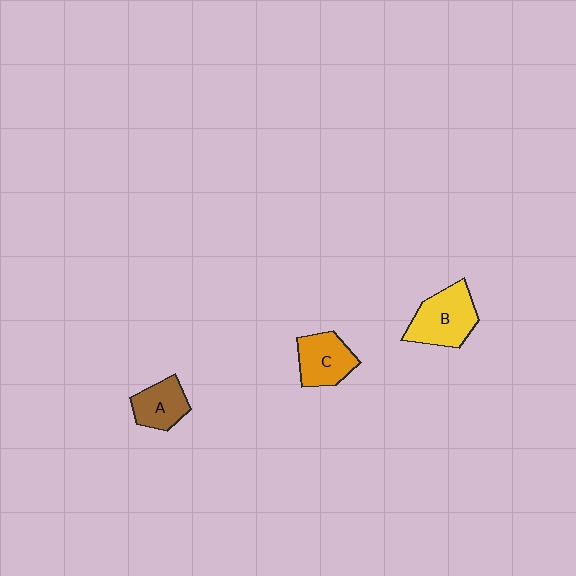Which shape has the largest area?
Shape B (yellow).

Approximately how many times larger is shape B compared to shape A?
Approximately 1.5 times.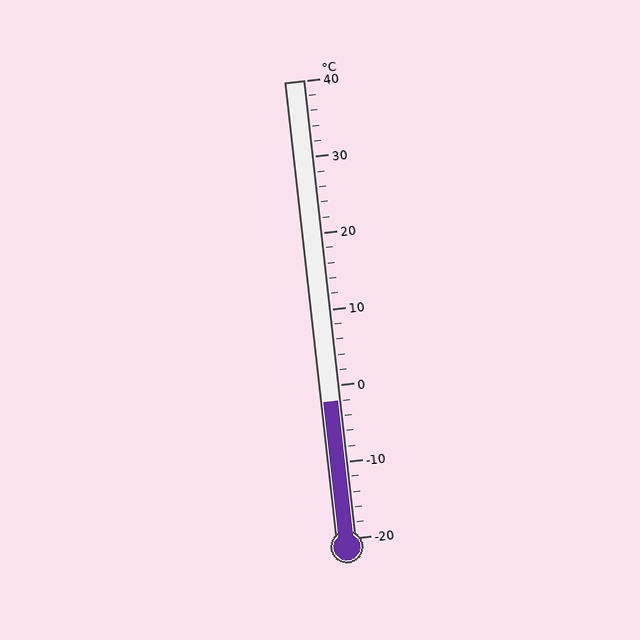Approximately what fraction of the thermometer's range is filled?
The thermometer is filled to approximately 30% of its range.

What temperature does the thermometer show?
The thermometer shows approximately -2°C.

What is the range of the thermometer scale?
The thermometer scale ranges from -20°C to 40°C.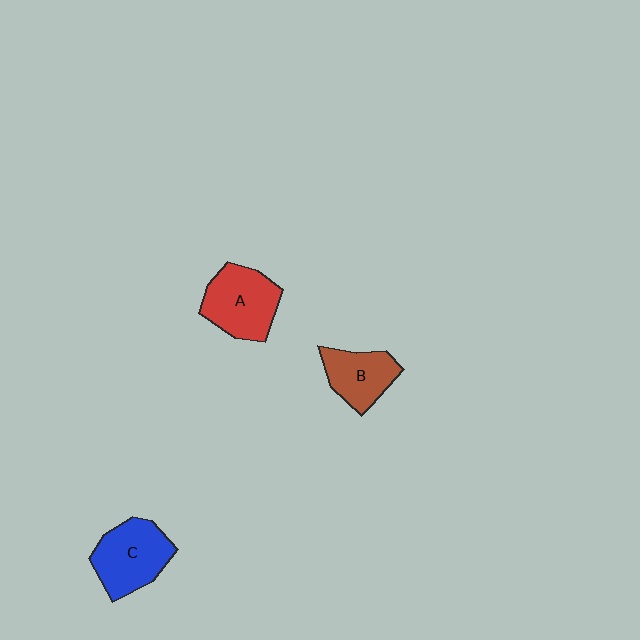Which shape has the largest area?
Shape C (blue).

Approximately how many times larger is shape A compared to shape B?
Approximately 1.3 times.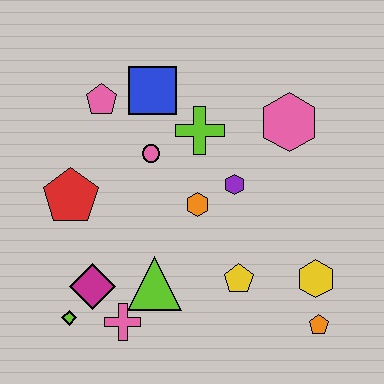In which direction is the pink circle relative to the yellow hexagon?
The pink circle is to the left of the yellow hexagon.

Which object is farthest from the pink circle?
The orange pentagon is farthest from the pink circle.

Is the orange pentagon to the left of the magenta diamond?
No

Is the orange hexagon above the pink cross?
Yes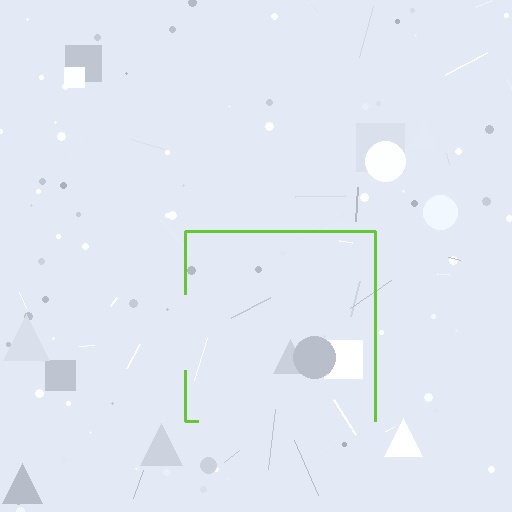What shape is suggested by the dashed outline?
The dashed outline suggests a square.